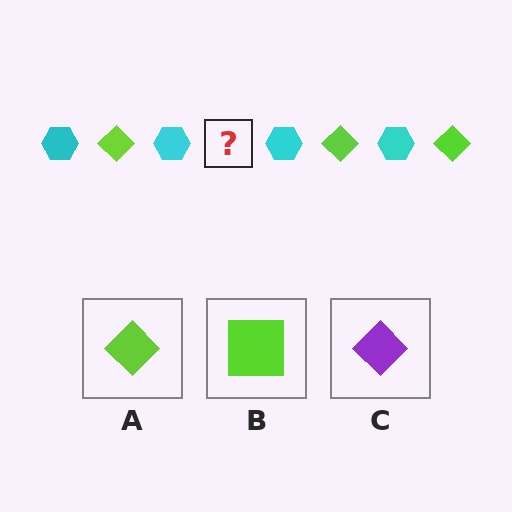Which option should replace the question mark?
Option A.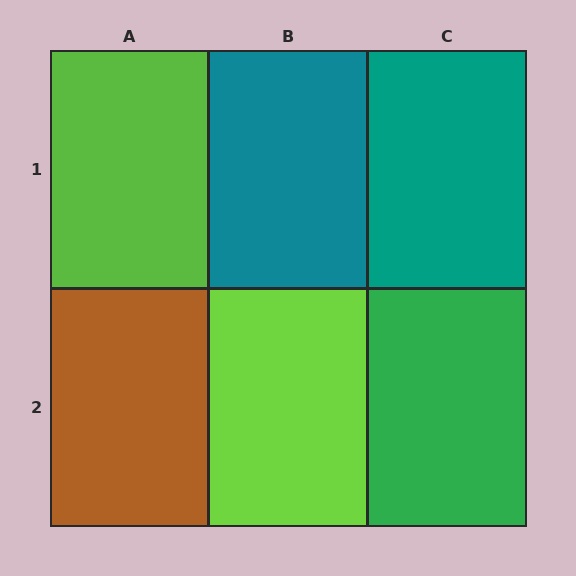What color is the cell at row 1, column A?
Lime.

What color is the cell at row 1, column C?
Teal.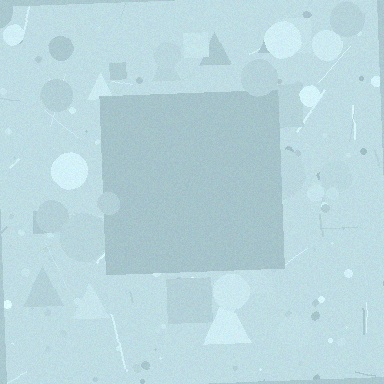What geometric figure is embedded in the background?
A square is embedded in the background.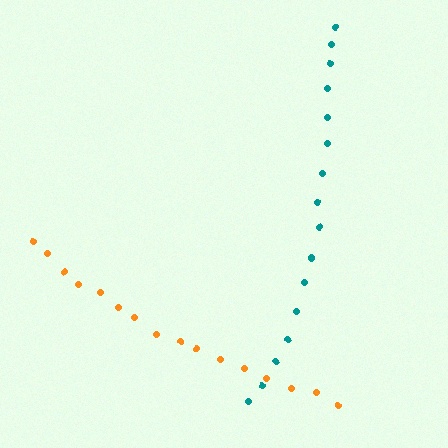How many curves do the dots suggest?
There are 2 distinct paths.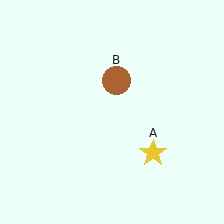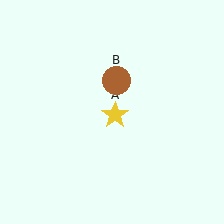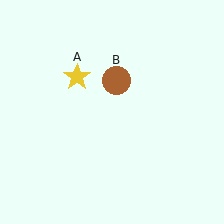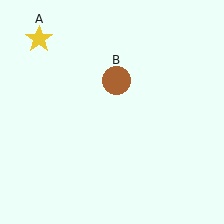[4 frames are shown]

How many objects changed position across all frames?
1 object changed position: yellow star (object A).